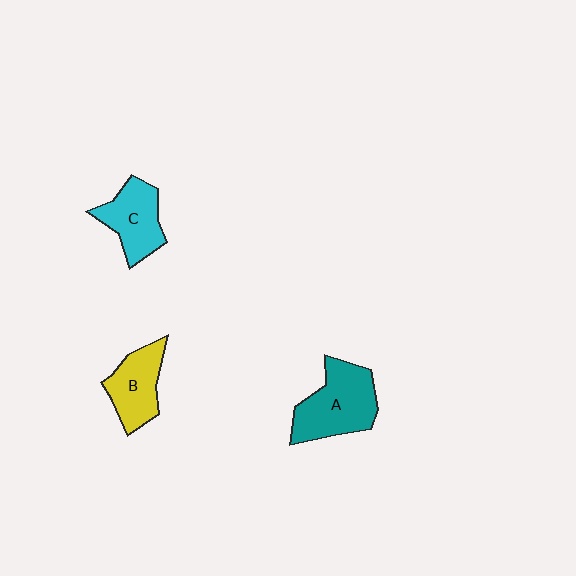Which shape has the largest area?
Shape A (teal).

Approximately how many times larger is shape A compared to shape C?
Approximately 1.3 times.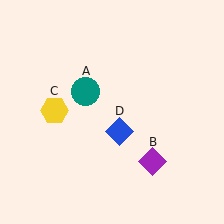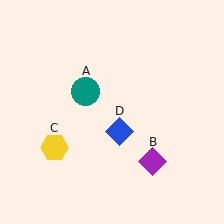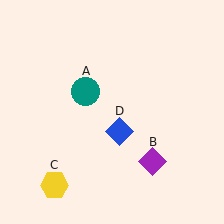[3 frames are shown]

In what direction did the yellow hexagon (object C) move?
The yellow hexagon (object C) moved down.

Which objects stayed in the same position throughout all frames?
Teal circle (object A) and purple diamond (object B) and blue diamond (object D) remained stationary.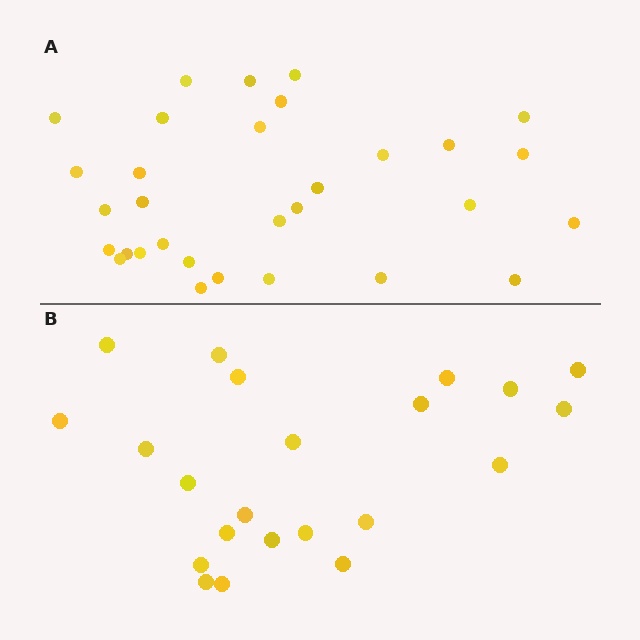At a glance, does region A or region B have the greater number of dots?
Region A (the top region) has more dots.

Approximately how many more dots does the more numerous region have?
Region A has roughly 8 or so more dots than region B.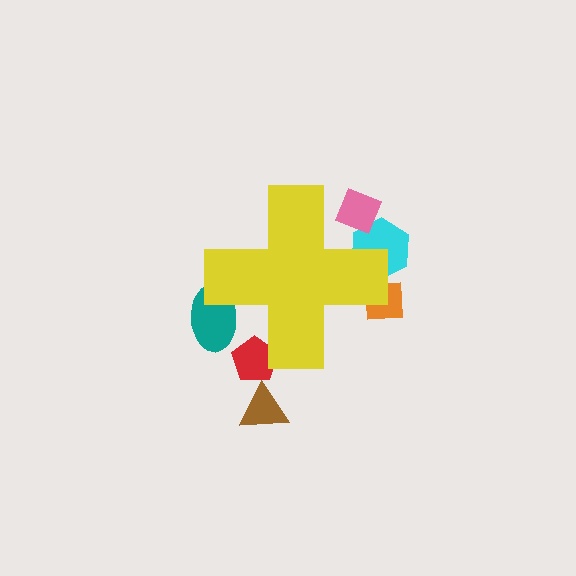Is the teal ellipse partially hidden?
Yes, the teal ellipse is partially hidden behind the yellow cross.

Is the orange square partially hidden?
Yes, the orange square is partially hidden behind the yellow cross.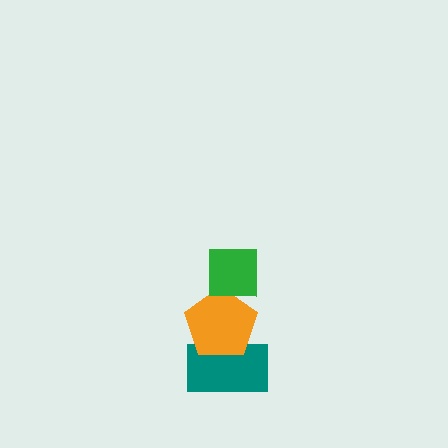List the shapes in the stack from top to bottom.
From top to bottom: the green square, the orange pentagon, the teal rectangle.